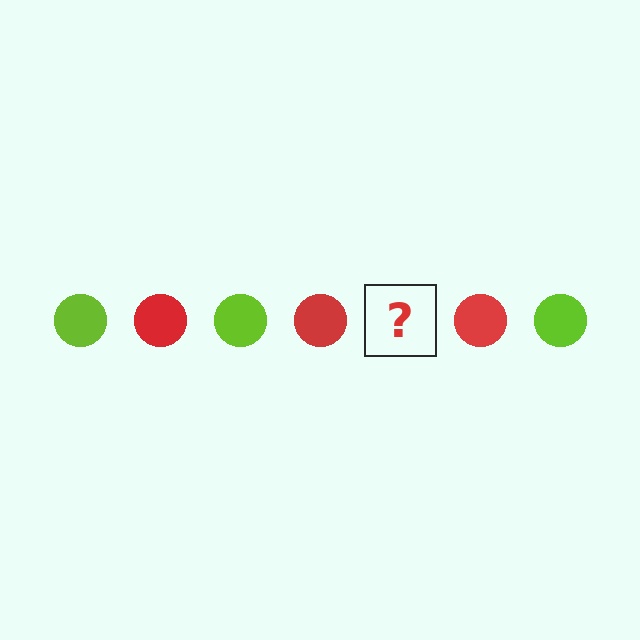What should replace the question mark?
The question mark should be replaced with a lime circle.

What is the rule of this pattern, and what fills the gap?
The rule is that the pattern cycles through lime, red circles. The gap should be filled with a lime circle.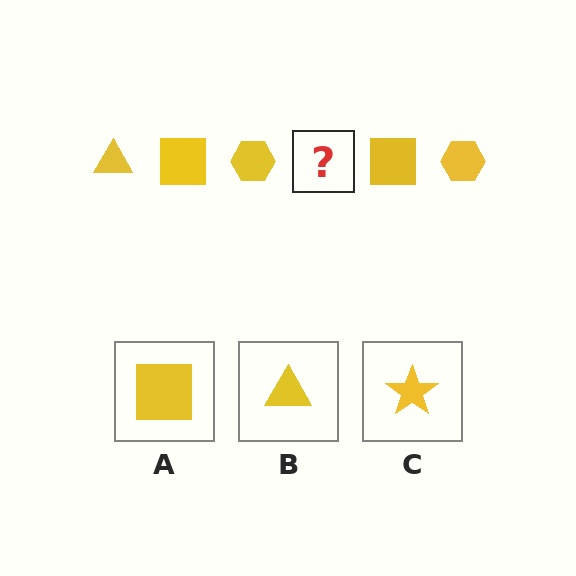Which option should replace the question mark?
Option B.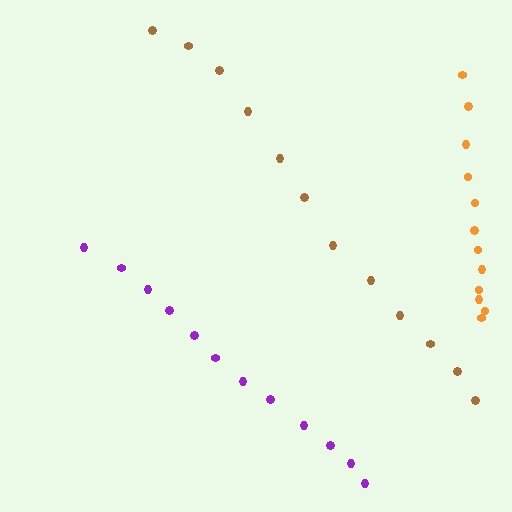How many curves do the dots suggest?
There are 3 distinct paths.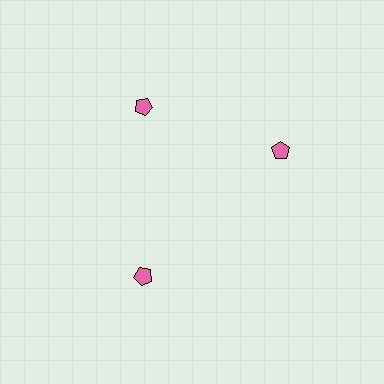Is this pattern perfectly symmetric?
No. The 3 pink pentagons are arranged in a ring, but one element near the 3 o'clock position is rotated out of alignment along the ring, breaking the 3-fold rotational symmetry.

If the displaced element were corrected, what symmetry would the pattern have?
It would have 3-fold rotational symmetry — the pattern would map onto itself every 120 degrees.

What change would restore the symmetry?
The symmetry would be restored by rotating it back into even spacing with its neighbors so that all 3 pentagons sit at equal angles and equal distance from the center.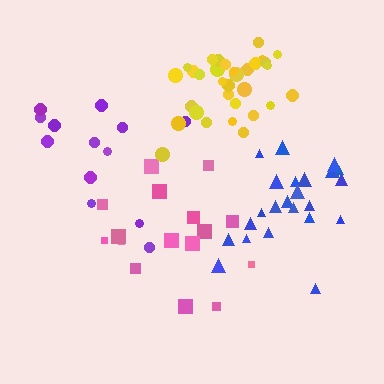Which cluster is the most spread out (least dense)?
Purple.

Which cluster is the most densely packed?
Yellow.